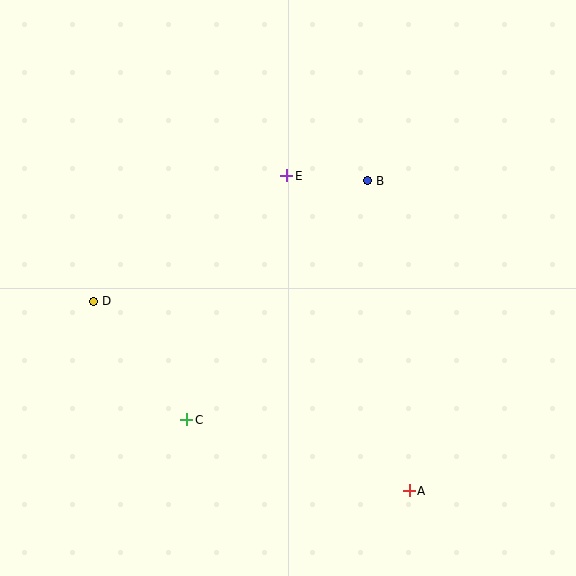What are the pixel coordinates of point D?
Point D is at (93, 301).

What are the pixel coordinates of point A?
Point A is at (409, 491).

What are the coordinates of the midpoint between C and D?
The midpoint between C and D is at (140, 361).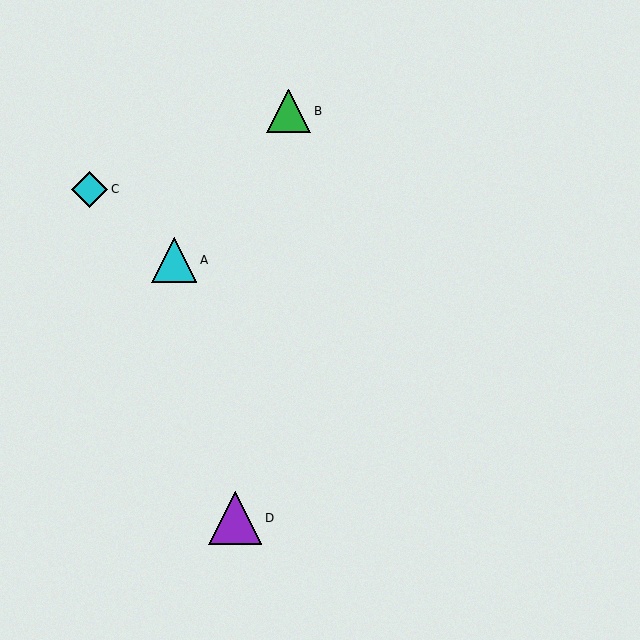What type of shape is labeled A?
Shape A is a cyan triangle.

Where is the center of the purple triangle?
The center of the purple triangle is at (235, 518).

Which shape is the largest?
The purple triangle (labeled D) is the largest.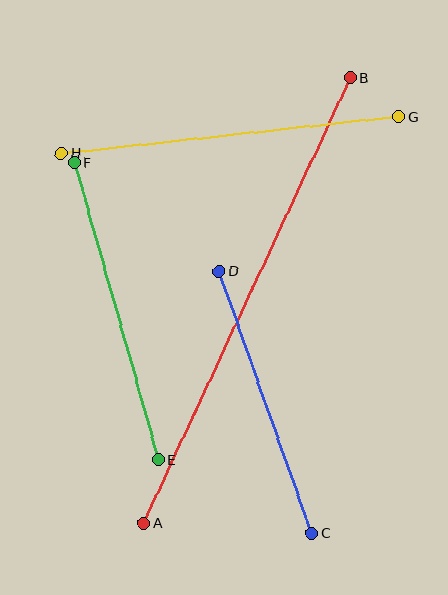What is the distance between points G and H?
The distance is approximately 340 pixels.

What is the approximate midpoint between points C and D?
The midpoint is at approximately (265, 402) pixels.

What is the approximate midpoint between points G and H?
The midpoint is at approximately (230, 135) pixels.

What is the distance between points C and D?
The distance is approximately 278 pixels.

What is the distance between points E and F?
The distance is approximately 309 pixels.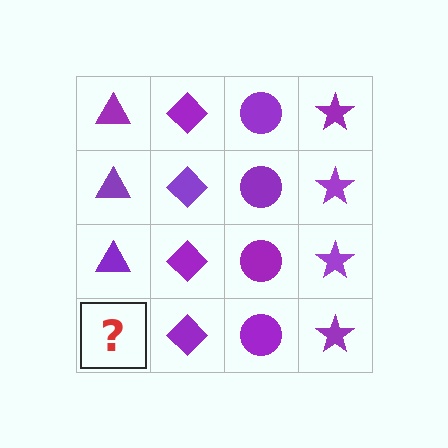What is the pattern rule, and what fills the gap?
The rule is that each column has a consistent shape. The gap should be filled with a purple triangle.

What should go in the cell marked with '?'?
The missing cell should contain a purple triangle.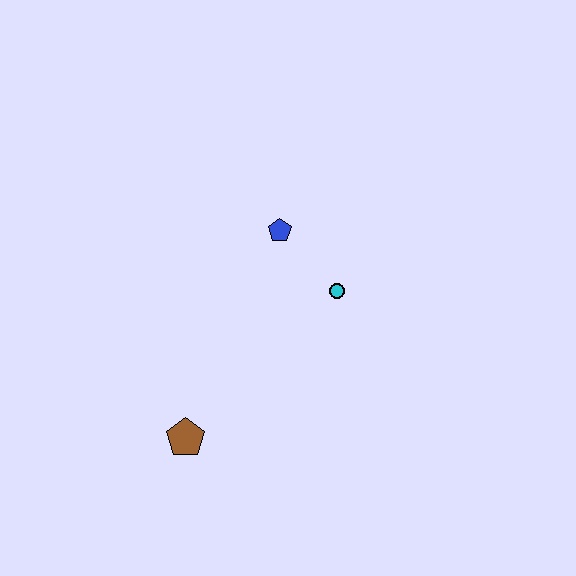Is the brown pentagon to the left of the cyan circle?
Yes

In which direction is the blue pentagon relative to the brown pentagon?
The blue pentagon is above the brown pentagon.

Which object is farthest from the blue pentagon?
The brown pentagon is farthest from the blue pentagon.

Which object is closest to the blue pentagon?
The cyan circle is closest to the blue pentagon.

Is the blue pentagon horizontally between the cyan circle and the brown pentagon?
Yes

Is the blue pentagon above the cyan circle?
Yes